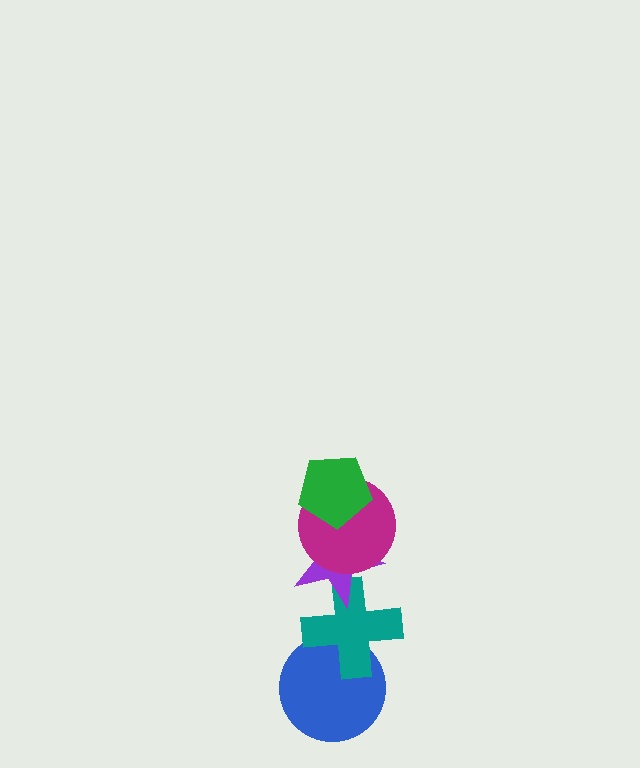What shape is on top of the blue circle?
The teal cross is on top of the blue circle.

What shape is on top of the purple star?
The magenta circle is on top of the purple star.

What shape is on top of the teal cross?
The purple star is on top of the teal cross.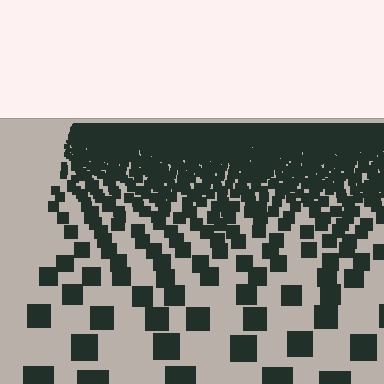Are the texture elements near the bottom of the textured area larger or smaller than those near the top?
Larger. Near the bottom, elements are closer to the viewer and appear at a bigger on-screen size.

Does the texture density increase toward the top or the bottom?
Density increases toward the top.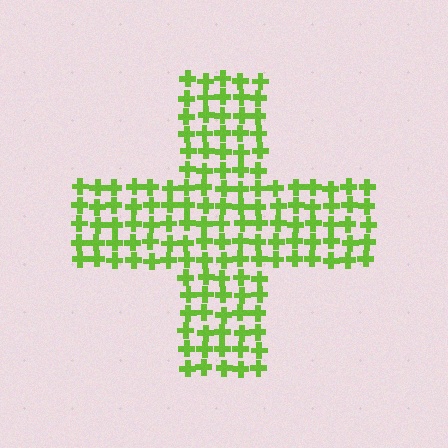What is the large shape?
The large shape is a cross.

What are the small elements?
The small elements are crosses.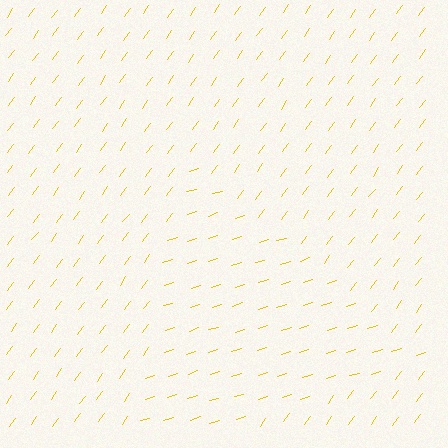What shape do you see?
I see a triangle.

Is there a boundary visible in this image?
Yes, there is a texture boundary formed by a change in line orientation.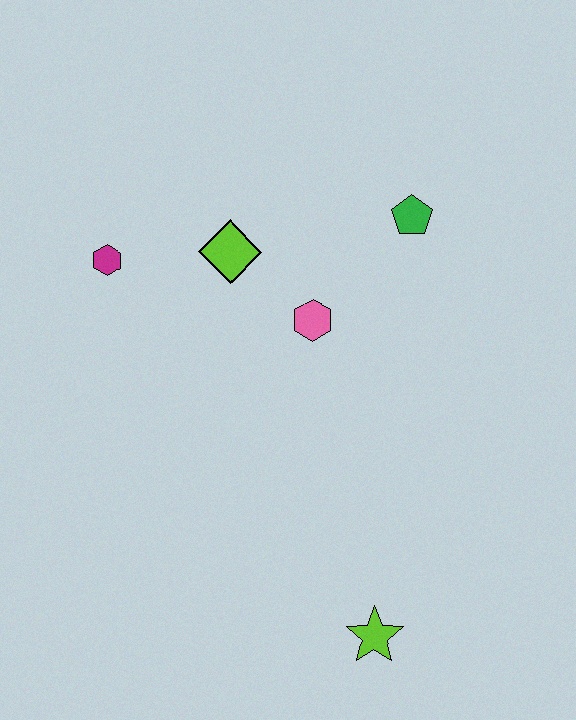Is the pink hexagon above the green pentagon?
No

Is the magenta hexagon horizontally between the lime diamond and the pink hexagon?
No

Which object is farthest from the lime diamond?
The lime star is farthest from the lime diamond.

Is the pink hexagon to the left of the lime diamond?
No